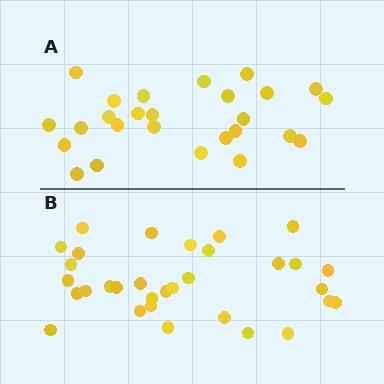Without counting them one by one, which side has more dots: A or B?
Region B (the bottom region) has more dots.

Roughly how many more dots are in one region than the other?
Region B has about 6 more dots than region A.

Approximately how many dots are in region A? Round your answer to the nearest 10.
About 30 dots. (The exact count is 26, which rounds to 30.)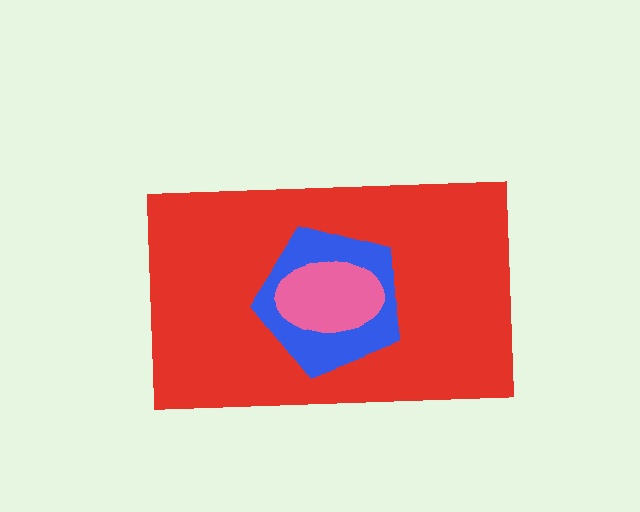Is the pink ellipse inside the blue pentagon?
Yes.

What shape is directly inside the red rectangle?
The blue pentagon.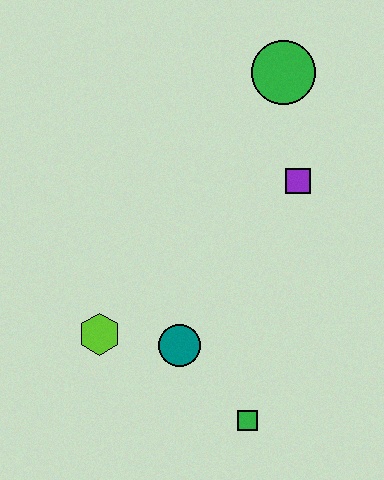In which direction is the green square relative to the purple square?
The green square is below the purple square.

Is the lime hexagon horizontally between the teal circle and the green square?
No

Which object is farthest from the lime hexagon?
The green circle is farthest from the lime hexagon.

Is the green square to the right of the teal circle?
Yes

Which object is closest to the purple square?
The green circle is closest to the purple square.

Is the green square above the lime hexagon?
No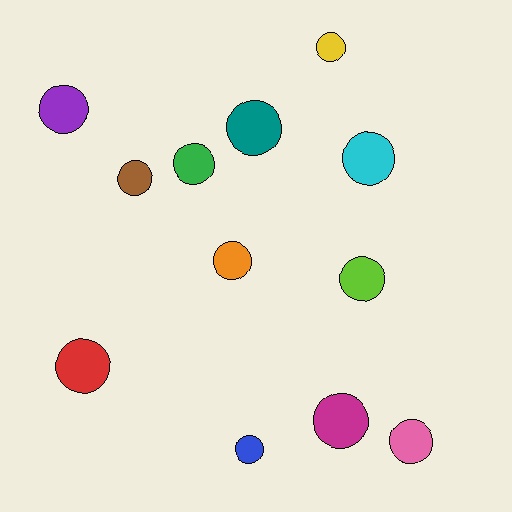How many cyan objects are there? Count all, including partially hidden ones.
There is 1 cyan object.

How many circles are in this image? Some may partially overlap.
There are 12 circles.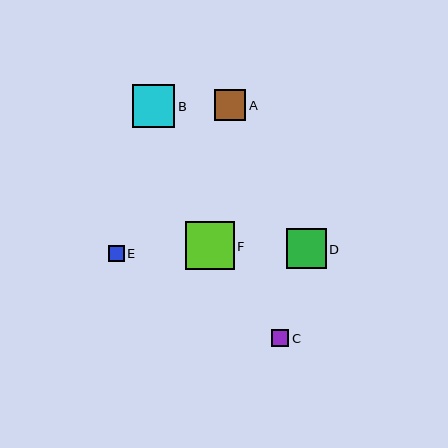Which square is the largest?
Square F is the largest with a size of approximately 48 pixels.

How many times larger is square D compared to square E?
Square D is approximately 2.4 times the size of square E.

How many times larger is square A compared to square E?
Square A is approximately 1.9 times the size of square E.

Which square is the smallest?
Square E is the smallest with a size of approximately 16 pixels.